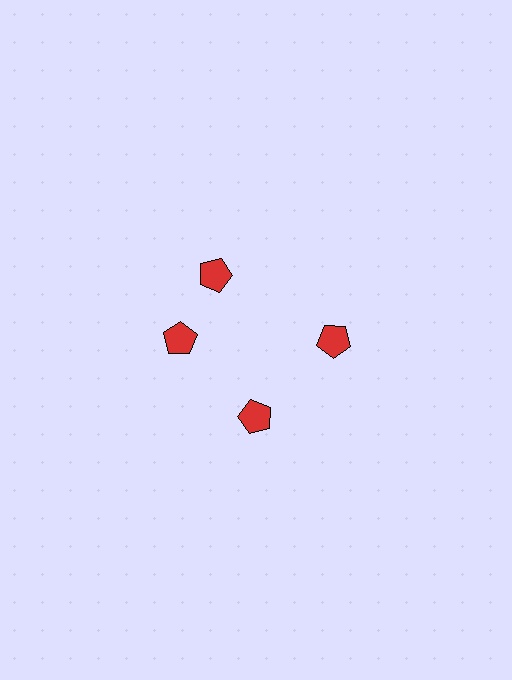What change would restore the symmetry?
The symmetry would be restored by rotating it back into even spacing with its neighbors so that all 4 pentagons sit at equal angles and equal distance from the center.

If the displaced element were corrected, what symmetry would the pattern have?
It would have 4-fold rotational symmetry — the pattern would map onto itself every 90 degrees.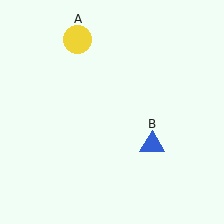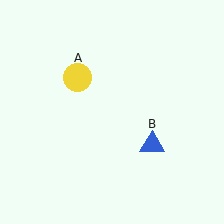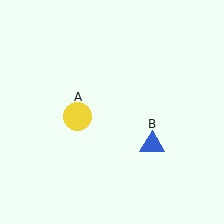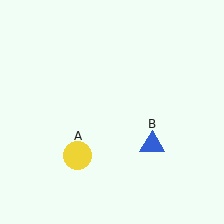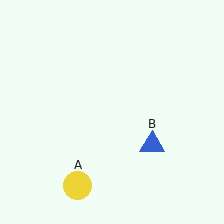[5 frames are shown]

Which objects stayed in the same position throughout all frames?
Blue triangle (object B) remained stationary.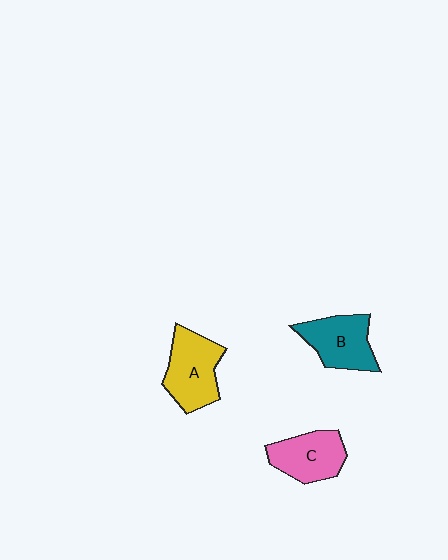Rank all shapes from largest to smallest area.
From largest to smallest: A (yellow), B (teal), C (pink).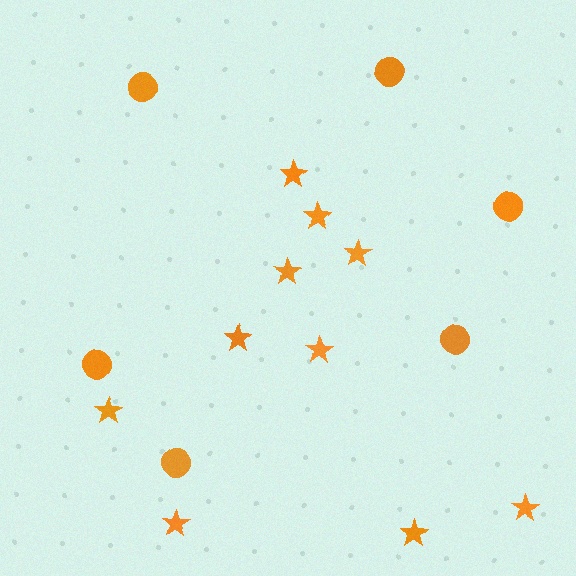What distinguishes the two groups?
There are 2 groups: one group of circles (6) and one group of stars (10).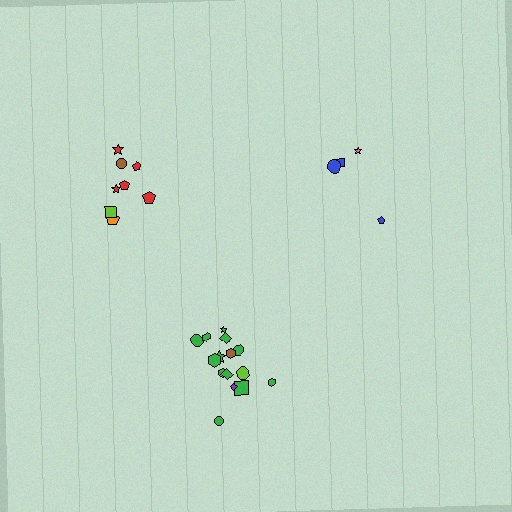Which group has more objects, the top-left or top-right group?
The top-left group.